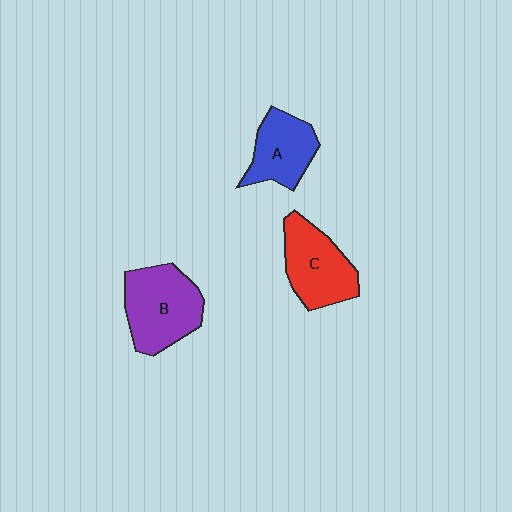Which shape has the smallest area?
Shape A (blue).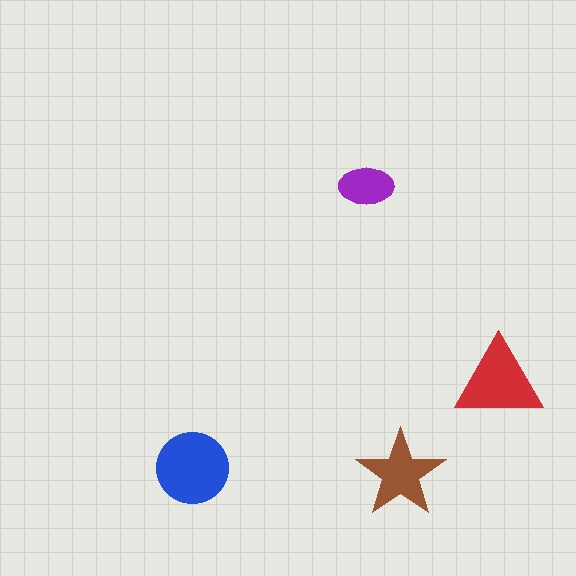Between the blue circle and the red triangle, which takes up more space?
The blue circle.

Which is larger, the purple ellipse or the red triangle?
The red triangle.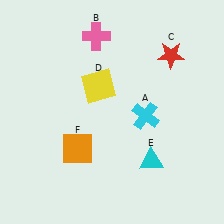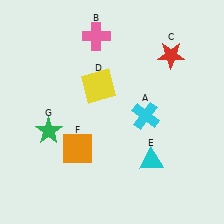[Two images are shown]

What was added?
A green star (G) was added in Image 2.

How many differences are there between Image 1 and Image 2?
There is 1 difference between the two images.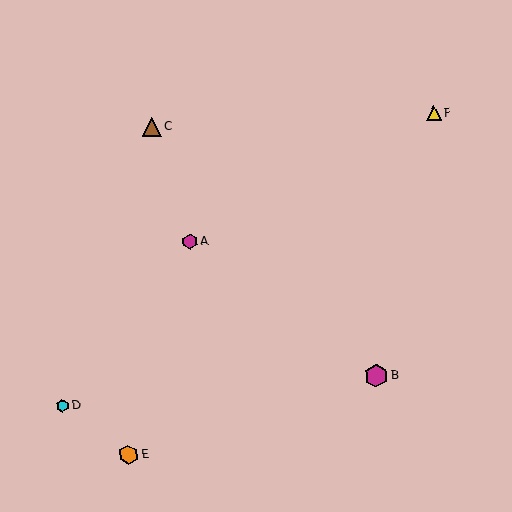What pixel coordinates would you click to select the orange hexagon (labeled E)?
Click at (128, 455) to select the orange hexagon E.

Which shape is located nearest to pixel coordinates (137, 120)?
The brown triangle (labeled C) at (152, 127) is nearest to that location.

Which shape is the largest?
The magenta hexagon (labeled B) is the largest.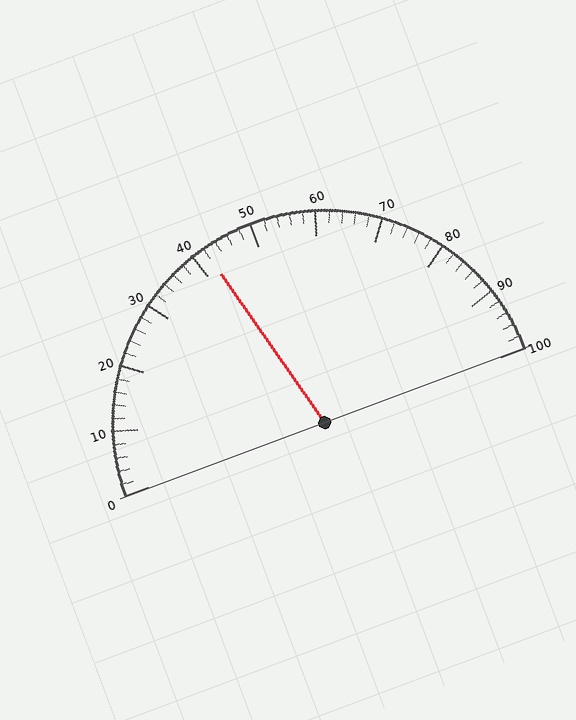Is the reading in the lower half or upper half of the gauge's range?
The reading is in the lower half of the range (0 to 100).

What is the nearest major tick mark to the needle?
The nearest major tick mark is 40.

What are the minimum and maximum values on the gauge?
The gauge ranges from 0 to 100.